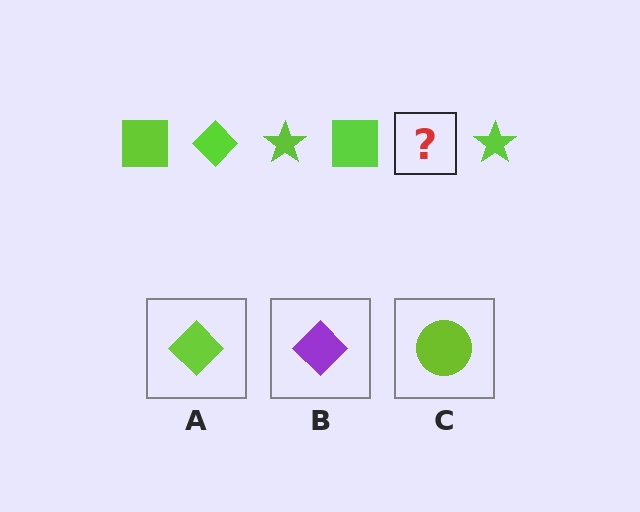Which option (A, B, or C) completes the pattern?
A.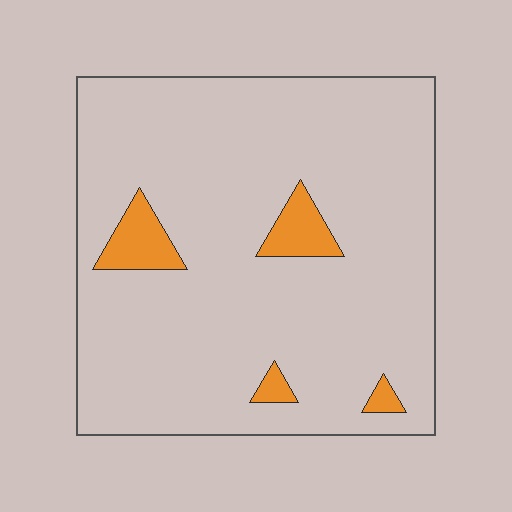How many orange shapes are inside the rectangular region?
4.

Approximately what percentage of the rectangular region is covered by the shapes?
Approximately 5%.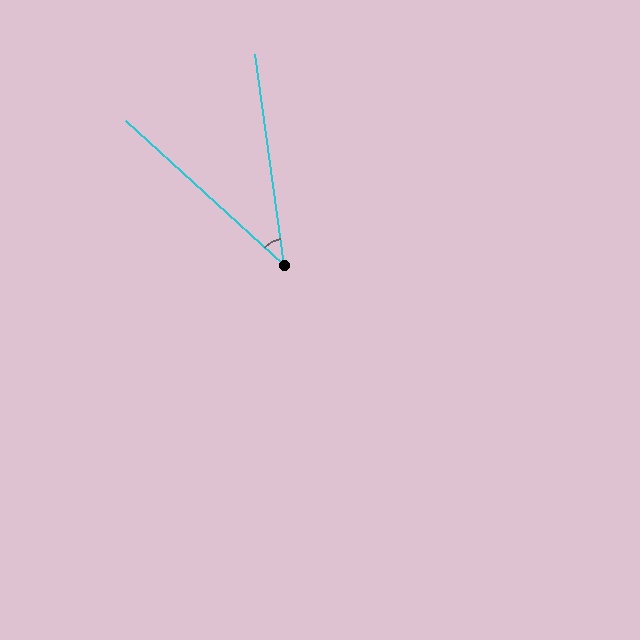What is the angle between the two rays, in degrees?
Approximately 40 degrees.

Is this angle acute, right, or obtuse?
It is acute.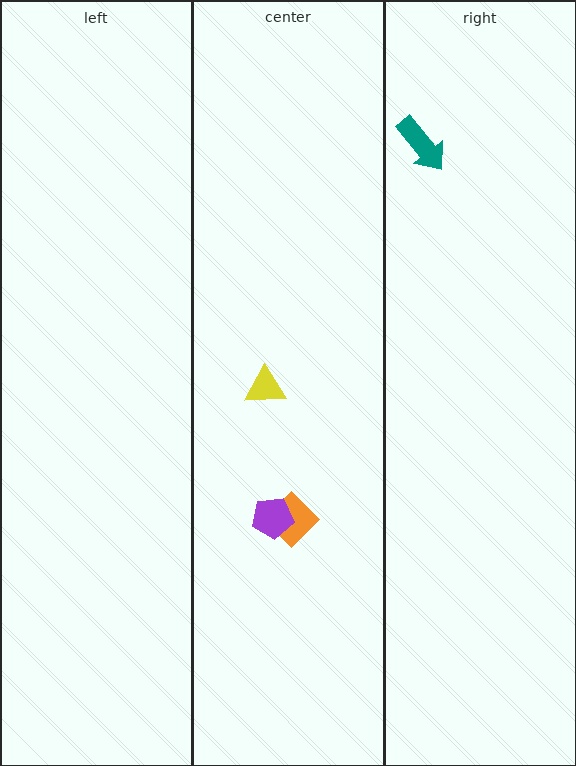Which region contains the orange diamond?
The center region.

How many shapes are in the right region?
1.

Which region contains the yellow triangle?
The center region.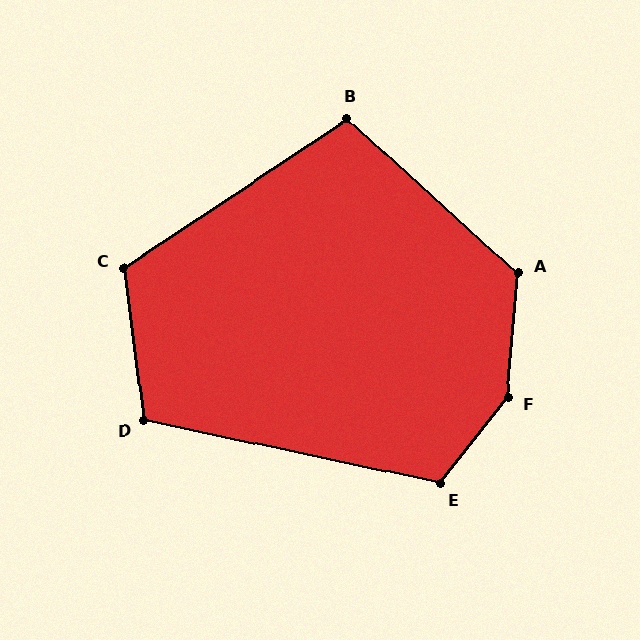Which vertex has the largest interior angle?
F, at approximately 147 degrees.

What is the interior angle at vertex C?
Approximately 116 degrees (obtuse).